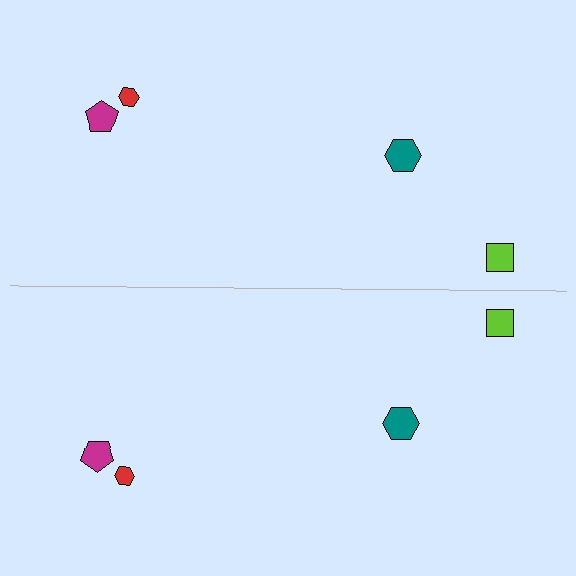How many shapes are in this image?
There are 8 shapes in this image.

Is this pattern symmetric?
Yes, this pattern has bilateral (reflection) symmetry.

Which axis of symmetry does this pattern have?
The pattern has a horizontal axis of symmetry running through the center of the image.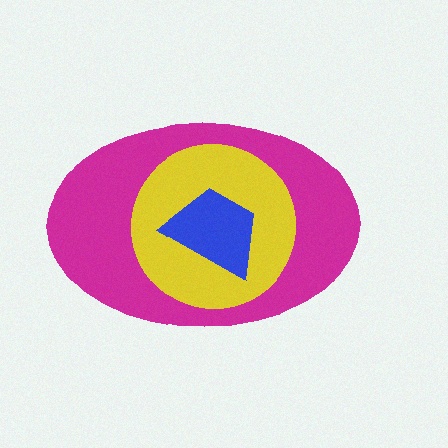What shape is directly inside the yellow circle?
The blue trapezoid.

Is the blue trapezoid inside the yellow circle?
Yes.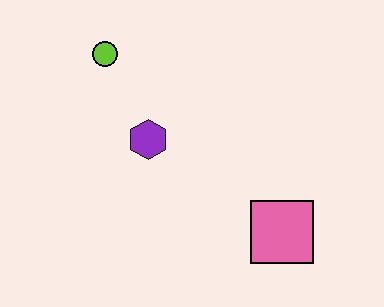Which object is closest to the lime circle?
The purple hexagon is closest to the lime circle.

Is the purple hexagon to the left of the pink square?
Yes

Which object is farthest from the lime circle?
The pink square is farthest from the lime circle.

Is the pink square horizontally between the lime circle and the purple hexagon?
No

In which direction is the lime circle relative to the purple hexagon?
The lime circle is above the purple hexagon.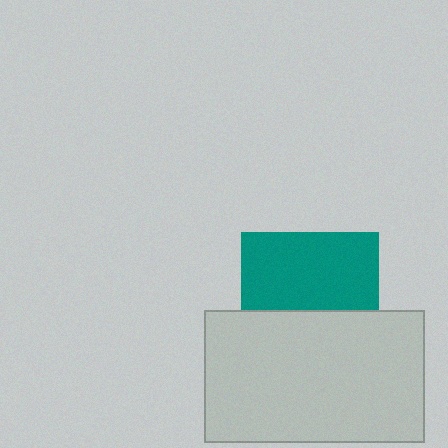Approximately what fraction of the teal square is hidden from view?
Roughly 43% of the teal square is hidden behind the light gray rectangle.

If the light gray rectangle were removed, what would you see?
You would see the complete teal square.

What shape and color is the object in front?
The object in front is a light gray rectangle.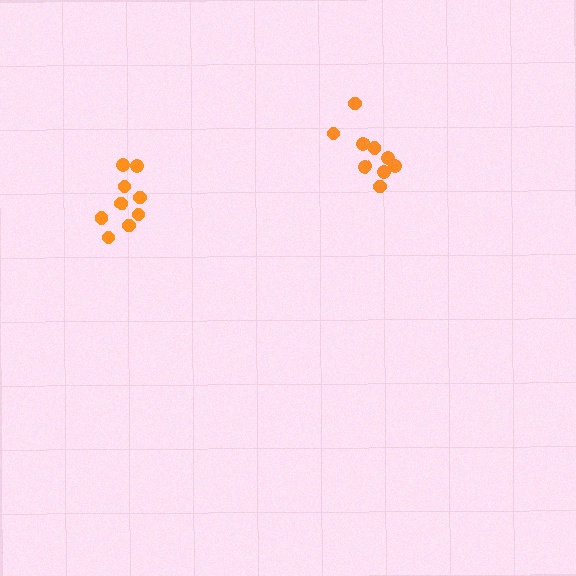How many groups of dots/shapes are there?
There are 2 groups.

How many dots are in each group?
Group 1: 9 dots, Group 2: 9 dots (18 total).